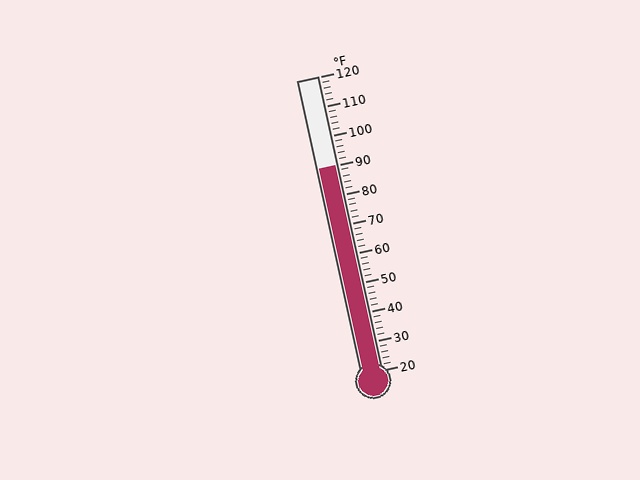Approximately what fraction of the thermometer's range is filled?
The thermometer is filled to approximately 70% of its range.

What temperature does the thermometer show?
The thermometer shows approximately 90°F.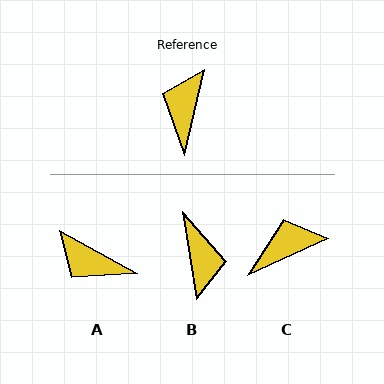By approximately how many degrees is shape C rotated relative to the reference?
Approximately 52 degrees clockwise.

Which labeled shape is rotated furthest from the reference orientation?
B, about 158 degrees away.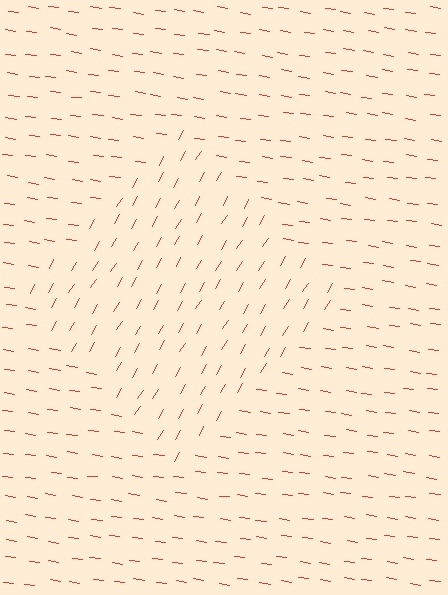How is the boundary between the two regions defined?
The boundary is defined purely by a change in line orientation (approximately 68 degrees difference). All lines are the same color and thickness.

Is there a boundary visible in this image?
Yes, there is a texture boundary formed by a change in line orientation.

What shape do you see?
I see a diamond.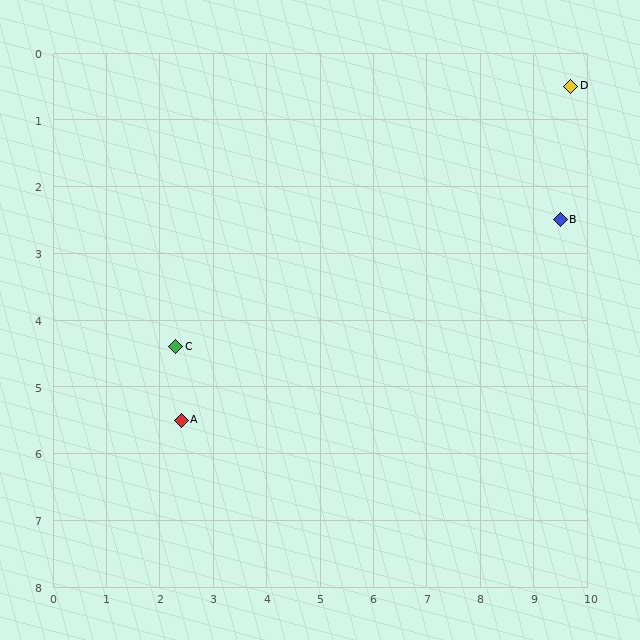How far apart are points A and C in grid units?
Points A and C are about 1.1 grid units apart.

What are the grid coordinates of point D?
Point D is at approximately (9.7, 0.5).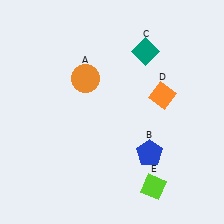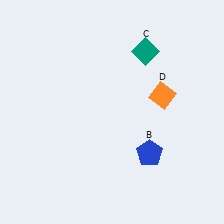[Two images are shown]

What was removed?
The lime diamond (E), the orange circle (A) were removed in Image 2.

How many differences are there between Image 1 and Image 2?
There are 2 differences between the two images.